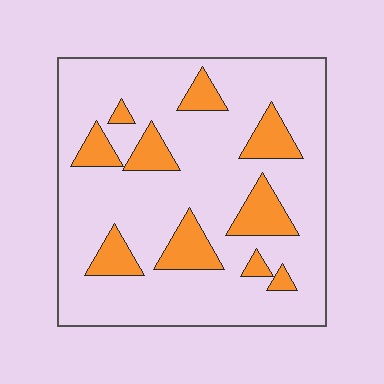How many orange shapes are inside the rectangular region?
10.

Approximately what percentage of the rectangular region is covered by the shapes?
Approximately 20%.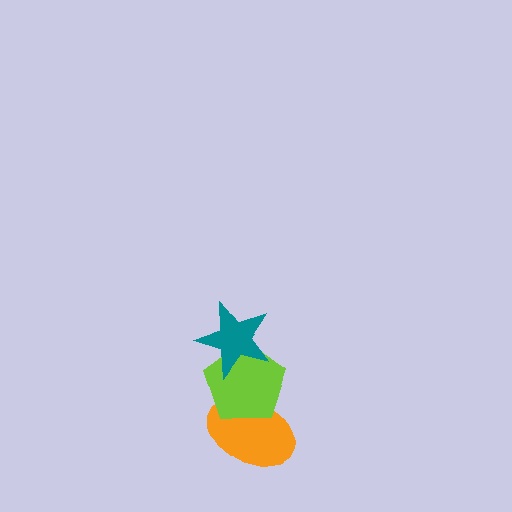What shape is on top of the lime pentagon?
The teal star is on top of the lime pentagon.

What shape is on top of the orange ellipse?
The lime pentagon is on top of the orange ellipse.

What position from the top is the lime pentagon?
The lime pentagon is 2nd from the top.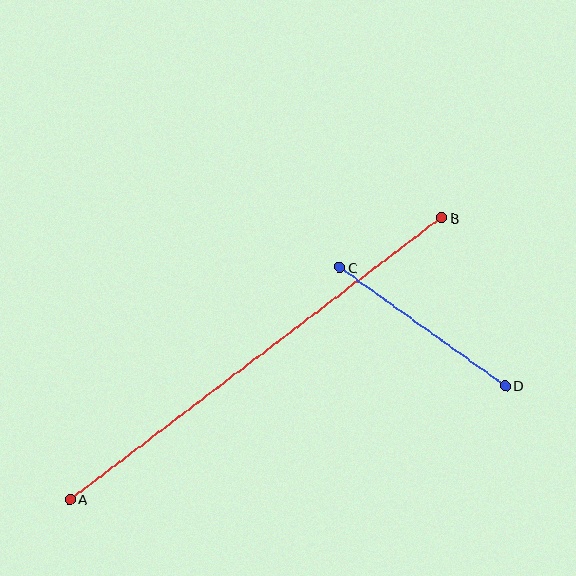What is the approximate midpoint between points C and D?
The midpoint is at approximately (423, 327) pixels.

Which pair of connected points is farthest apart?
Points A and B are farthest apart.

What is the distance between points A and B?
The distance is approximately 466 pixels.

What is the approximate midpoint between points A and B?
The midpoint is at approximately (256, 359) pixels.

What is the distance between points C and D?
The distance is approximately 204 pixels.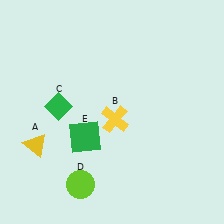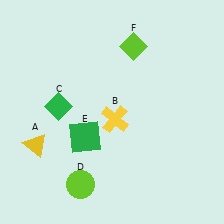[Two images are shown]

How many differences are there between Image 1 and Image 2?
There is 1 difference between the two images.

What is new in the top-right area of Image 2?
A lime diamond (F) was added in the top-right area of Image 2.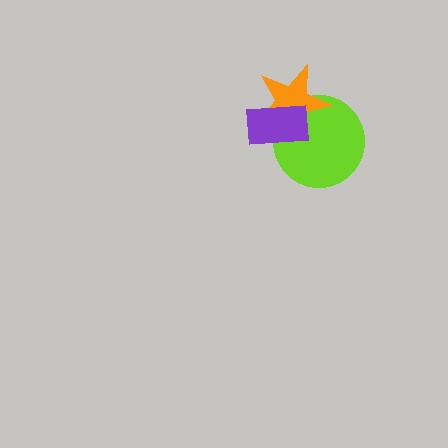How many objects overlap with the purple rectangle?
2 objects overlap with the purple rectangle.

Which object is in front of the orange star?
The purple rectangle is in front of the orange star.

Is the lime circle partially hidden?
Yes, it is partially covered by another shape.